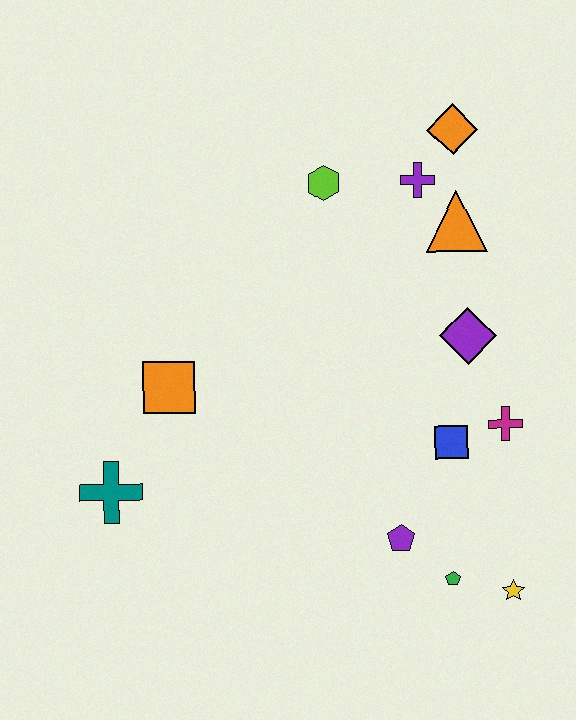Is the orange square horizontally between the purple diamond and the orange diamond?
No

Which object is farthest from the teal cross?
The orange diamond is farthest from the teal cross.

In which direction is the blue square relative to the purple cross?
The blue square is below the purple cross.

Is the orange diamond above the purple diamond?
Yes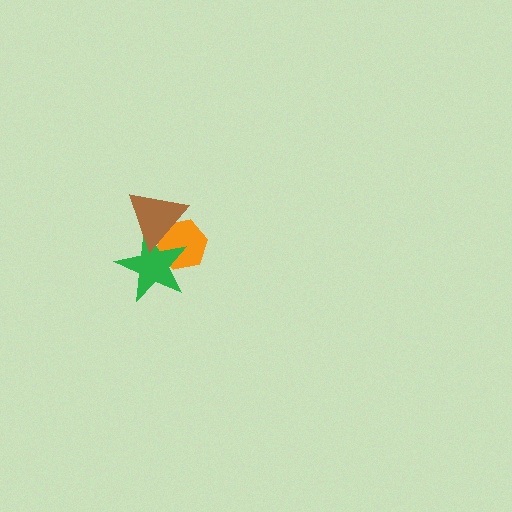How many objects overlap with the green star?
2 objects overlap with the green star.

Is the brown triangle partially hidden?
No, no other shape covers it.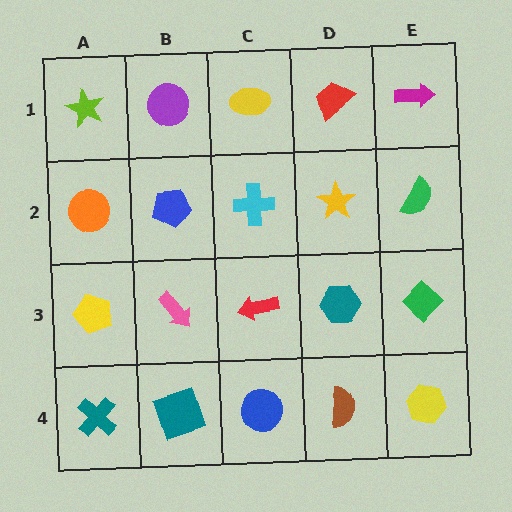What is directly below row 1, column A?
An orange circle.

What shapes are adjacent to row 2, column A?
A lime star (row 1, column A), a yellow pentagon (row 3, column A), a blue pentagon (row 2, column B).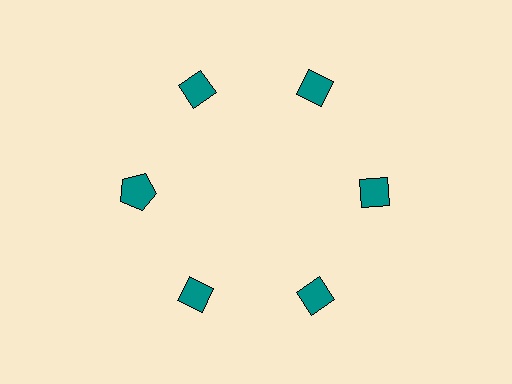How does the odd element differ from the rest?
It has a different shape: pentagon instead of diamond.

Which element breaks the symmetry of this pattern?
The teal pentagon at roughly the 9 o'clock position breaks the symmetry. All other shapes are teal diamonds.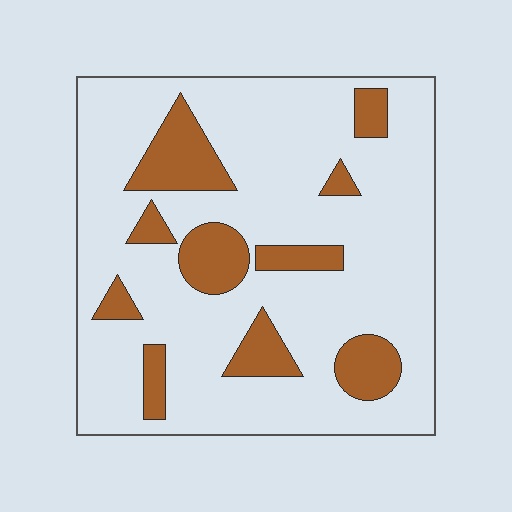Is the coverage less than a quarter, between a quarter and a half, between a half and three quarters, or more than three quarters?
Less than a quarter.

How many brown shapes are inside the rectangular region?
10.